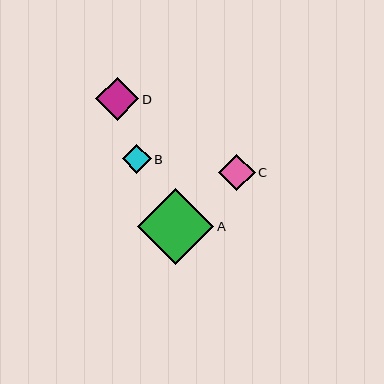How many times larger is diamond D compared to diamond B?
Diamond D is approximately 1.5 times the size of diamond B.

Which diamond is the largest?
Diamond A is the largest with a size of approximately 76 pixels.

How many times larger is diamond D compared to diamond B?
Diamond D is approximately 1.5 times the size of diamond B.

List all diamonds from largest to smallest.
From largest to smallest: A, D, C, B.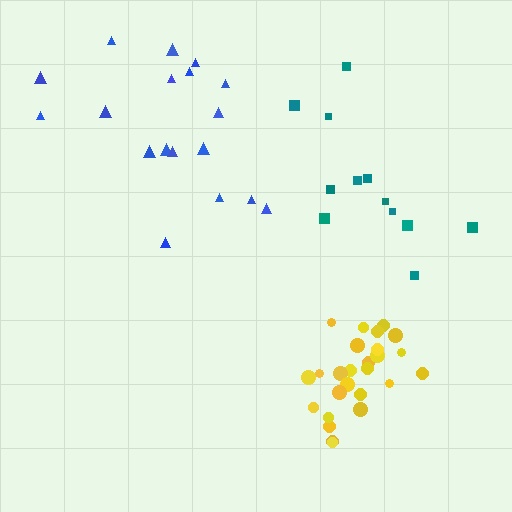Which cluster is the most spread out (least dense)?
Teal.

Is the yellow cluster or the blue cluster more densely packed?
Yellow.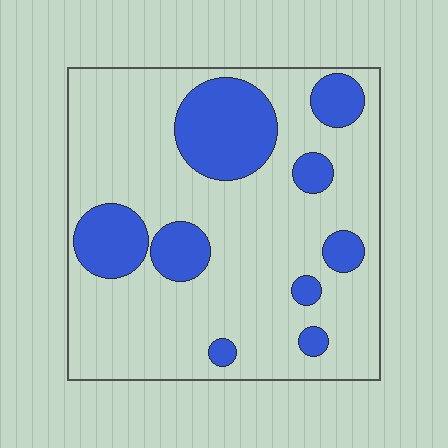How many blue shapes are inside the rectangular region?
9.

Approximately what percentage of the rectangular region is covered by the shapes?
Approximately 25%.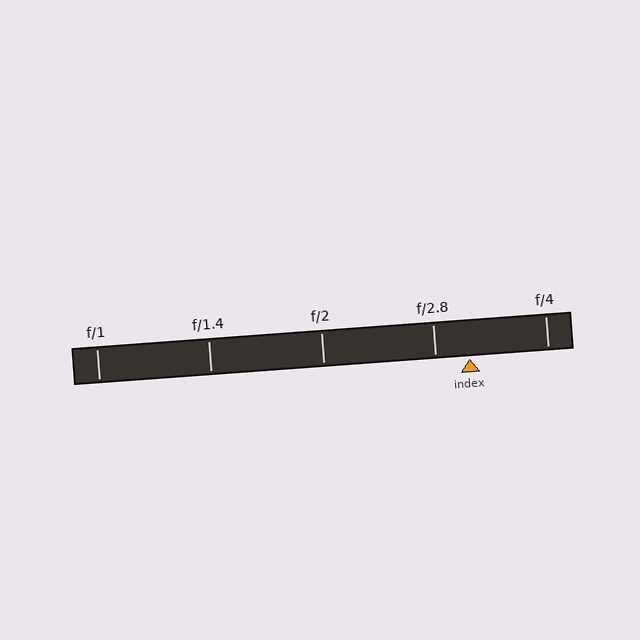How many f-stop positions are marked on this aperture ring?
There are 5 f-stop positions marked.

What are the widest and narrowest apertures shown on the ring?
The widest aperture shown is f/1 and the narrowest is f/4.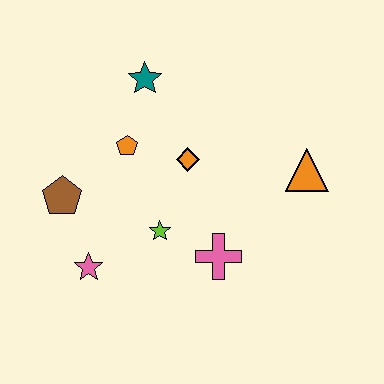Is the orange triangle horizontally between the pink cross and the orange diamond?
No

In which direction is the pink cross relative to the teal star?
The pink cross is below the teal star.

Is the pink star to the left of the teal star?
Yes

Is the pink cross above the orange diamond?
No